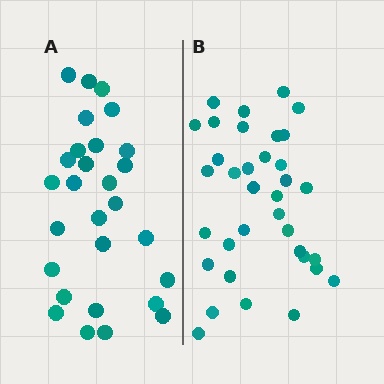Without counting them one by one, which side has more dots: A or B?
Region B (the right region) has more dots.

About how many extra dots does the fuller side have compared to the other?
Region B has roughly 8 or so more dots than region A.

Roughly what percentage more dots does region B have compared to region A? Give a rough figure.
About 25% more.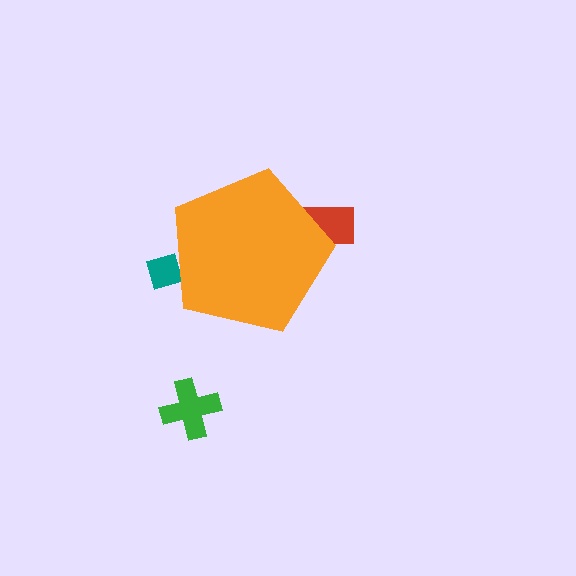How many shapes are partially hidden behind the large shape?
2 shapes are partially hidden.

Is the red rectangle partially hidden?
Yes, the red rectangle is partially hidden behind the orange pentagon.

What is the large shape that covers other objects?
An orange pentagon.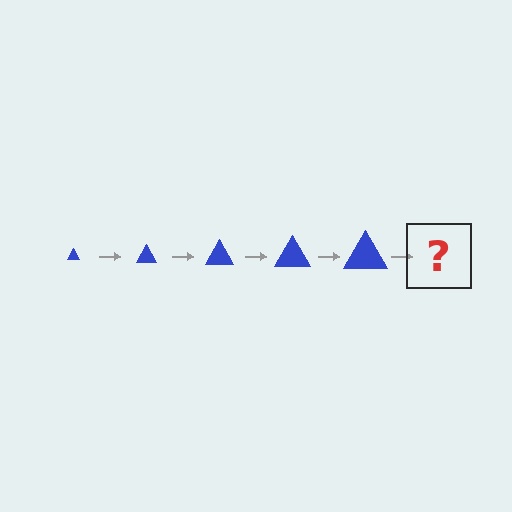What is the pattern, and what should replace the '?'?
The pattern is that the triangle gets progressively larger each step. The '?' should be a blue triangle, larger than the previous one.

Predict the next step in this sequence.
The next step is a blue triangle, larger than the previous one.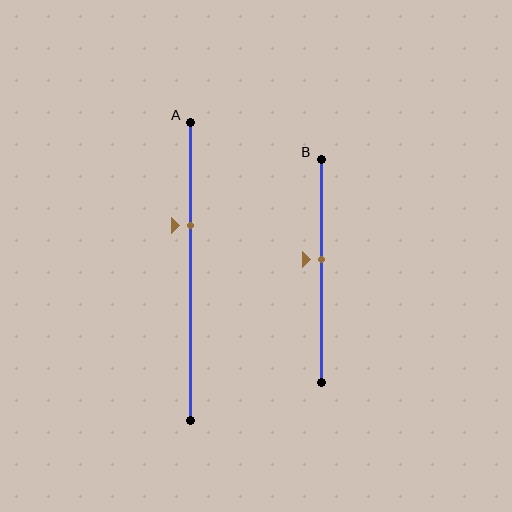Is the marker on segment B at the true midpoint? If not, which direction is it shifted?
No, the marker on segment B is shifted upward by about 5% of the segment length.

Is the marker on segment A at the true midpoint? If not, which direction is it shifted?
No, the marker on segment A is shifted upward by about 15% of the segment length.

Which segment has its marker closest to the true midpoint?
Segment B has its marker closest to the true midpoint.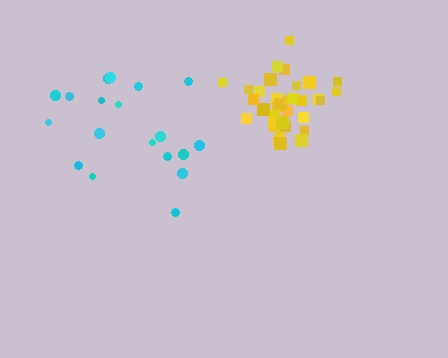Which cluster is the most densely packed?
Yellow.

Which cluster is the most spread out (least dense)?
Cyan.